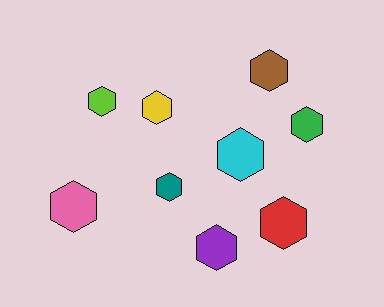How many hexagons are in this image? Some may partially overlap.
There are 9 hexagons.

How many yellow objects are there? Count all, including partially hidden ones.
There is 1 yellow object.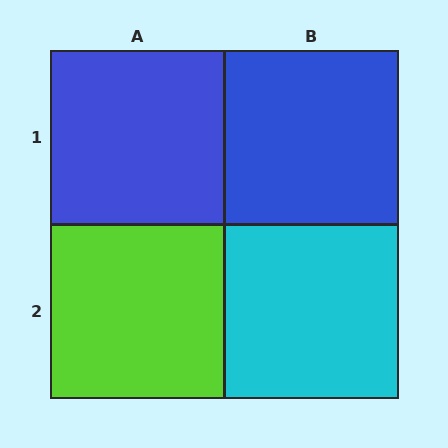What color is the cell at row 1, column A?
Blue.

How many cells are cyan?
1 cell is cyan.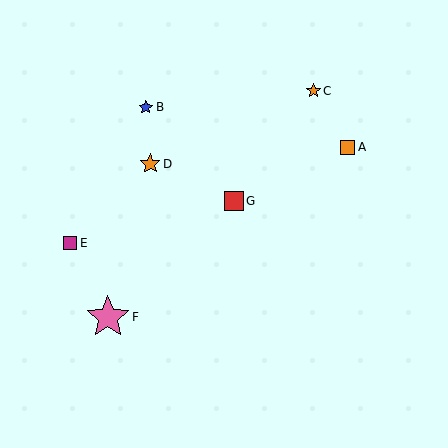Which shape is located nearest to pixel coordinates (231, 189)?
The red square (labeled G) at (234, 201) is nearest to that location.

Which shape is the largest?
The pink star (labeled F) is the largest.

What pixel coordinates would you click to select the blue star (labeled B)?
Click at (146, 107) to select the blue star B.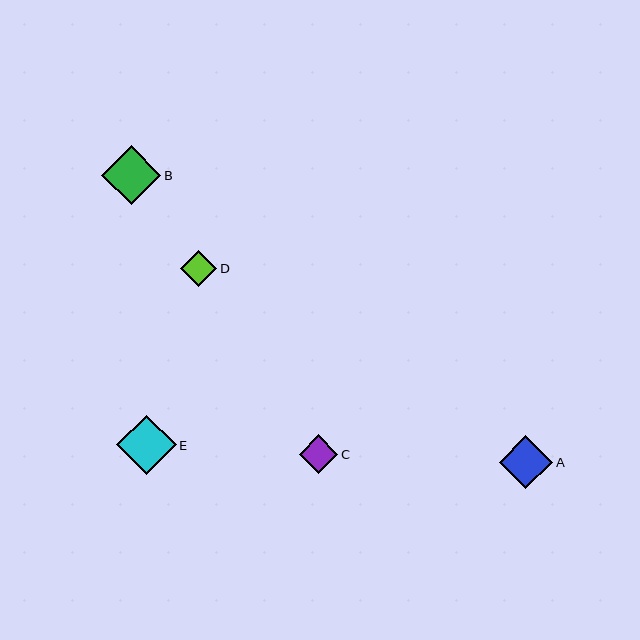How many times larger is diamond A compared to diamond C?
Diamond A is approximately 1.4 times the size of diamond C.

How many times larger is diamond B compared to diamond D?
Diamond B is approximately 1.6 times the size of diamond D.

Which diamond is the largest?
Diamond E is the largest with a size of approximately 59 pixels.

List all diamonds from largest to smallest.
From largest to smallest: E, B, A, C, D.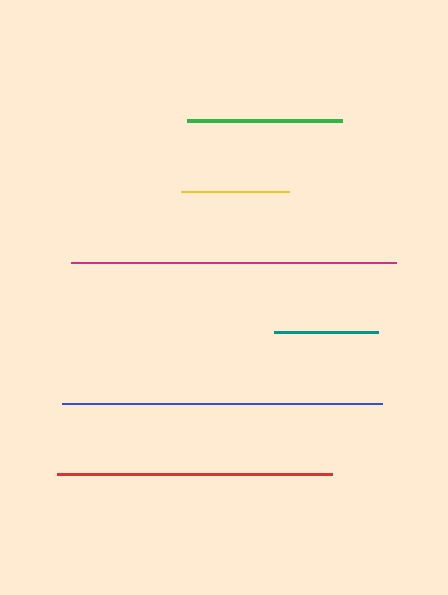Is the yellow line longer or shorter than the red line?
The red line is longer than the yellow line.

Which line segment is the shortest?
The teal line is the shortest at approximately 104 pixels.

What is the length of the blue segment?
The blue segment is approximately 319 pixels long.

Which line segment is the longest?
The magenta line is the longest at approximately 325 pixels.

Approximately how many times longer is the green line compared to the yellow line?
The green line is approximately 1.4 times the length of the yellow line.